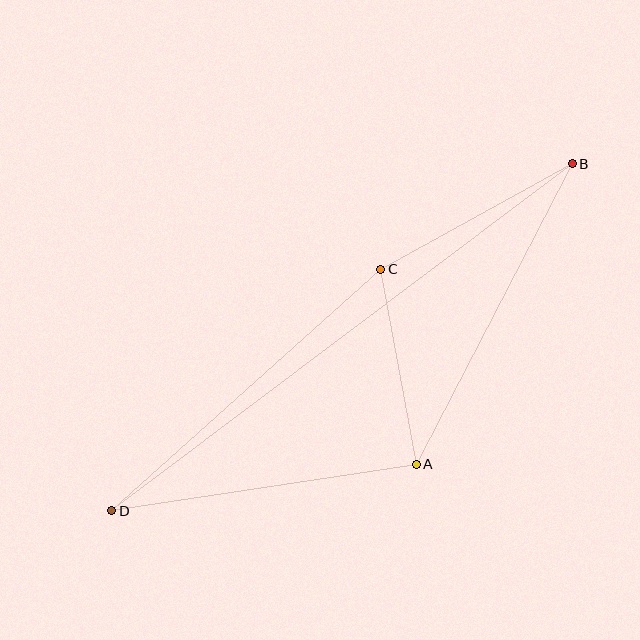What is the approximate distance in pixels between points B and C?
The distance between B and C is approximately 219 pixels.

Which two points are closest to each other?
Points A and C are closest to each other.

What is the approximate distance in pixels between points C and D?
The distance between C and D is approximately 361 pixels.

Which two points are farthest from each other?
Points B and D are farthest from each other.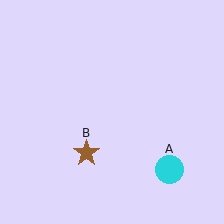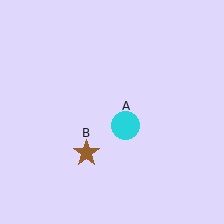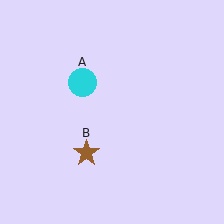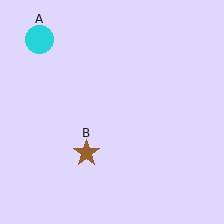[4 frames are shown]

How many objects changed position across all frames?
1 object changed position: cyan circle (object A).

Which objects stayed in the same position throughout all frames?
Brown star (object B) remained stationary.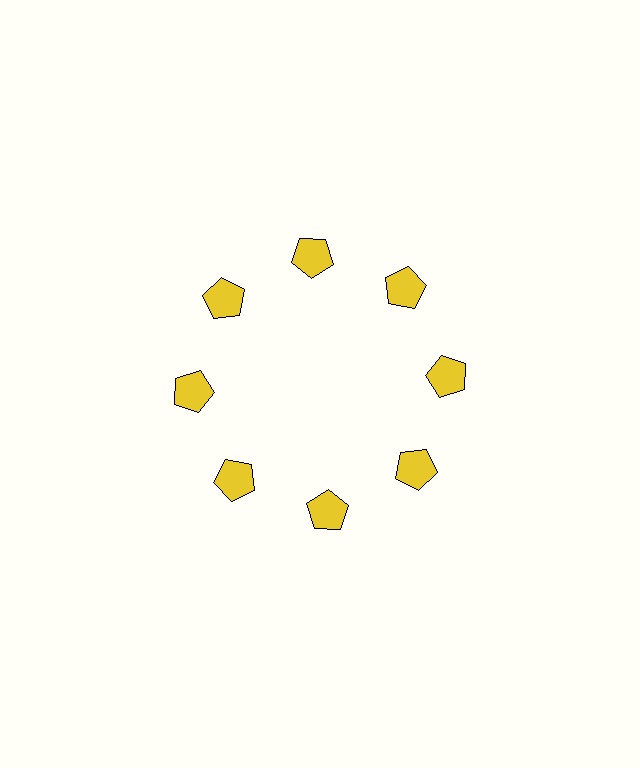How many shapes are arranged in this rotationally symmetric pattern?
There are 8 shapes, arranged in 8 groups of 1.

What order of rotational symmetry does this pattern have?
This pattern has 8-fold rotational symmetry.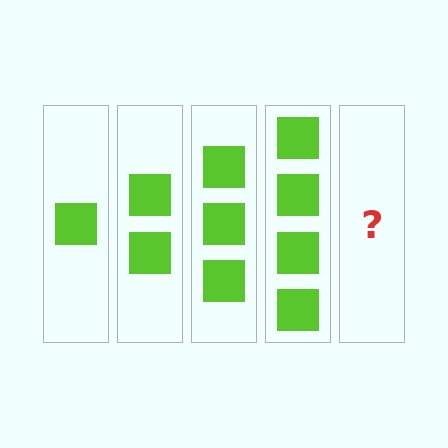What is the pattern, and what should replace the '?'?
The pattern is that each step adds one more square. The '?' should be 5 squares.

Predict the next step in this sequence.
The next step is 5 squares.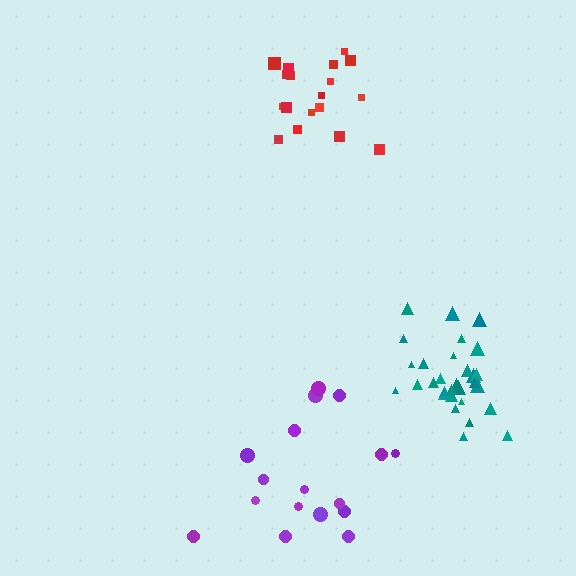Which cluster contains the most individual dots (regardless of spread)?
Teal (30).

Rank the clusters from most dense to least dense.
teal, red, purple.